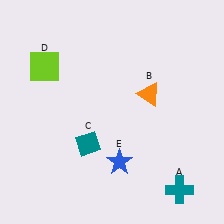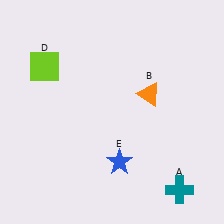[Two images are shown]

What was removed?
The teal diamond (C) was removed in Image 2.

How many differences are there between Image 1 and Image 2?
There is 1 difference between the two images.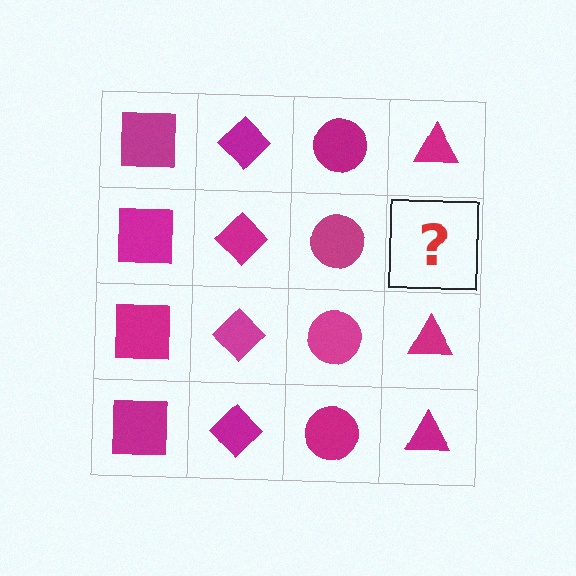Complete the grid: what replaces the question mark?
The question mark should be replaced with a magenta triangle.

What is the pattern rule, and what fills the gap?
The rule is that each column has a consistent shape. The gap should be filled with a magenta triangle.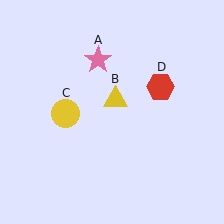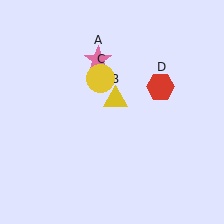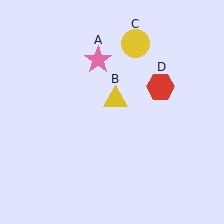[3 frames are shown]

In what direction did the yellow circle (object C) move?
The yellow circle (object C) moved up and to the right.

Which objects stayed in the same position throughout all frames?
Pink star (object A) and yellow triangle (object B) and red hexagon (object D) remained stationary.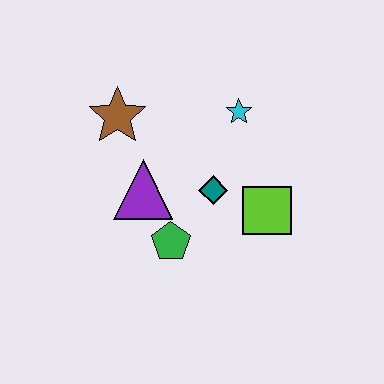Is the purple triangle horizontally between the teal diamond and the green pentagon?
No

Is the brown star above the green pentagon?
Yes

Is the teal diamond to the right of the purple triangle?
Yes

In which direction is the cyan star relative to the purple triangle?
The cyan star is to the right of the purple triangle.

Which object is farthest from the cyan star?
The green pentagon is farthest from the cyan star.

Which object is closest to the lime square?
The teal diamond is closest to the lime square.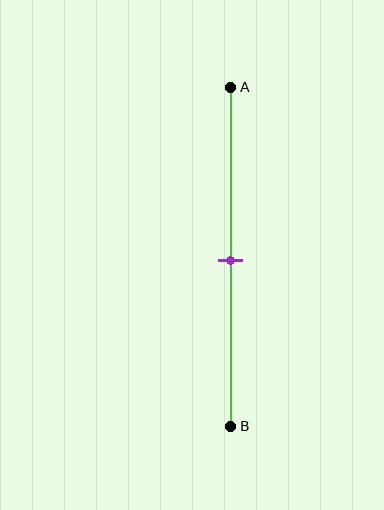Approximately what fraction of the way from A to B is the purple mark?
The purple mark is approximately 50% of the way from A to B.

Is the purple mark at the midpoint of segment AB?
Yes, the mark is approximately at the midpoint.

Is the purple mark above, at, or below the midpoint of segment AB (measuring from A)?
The purple mark is approximately at the midpoint of segment AB.